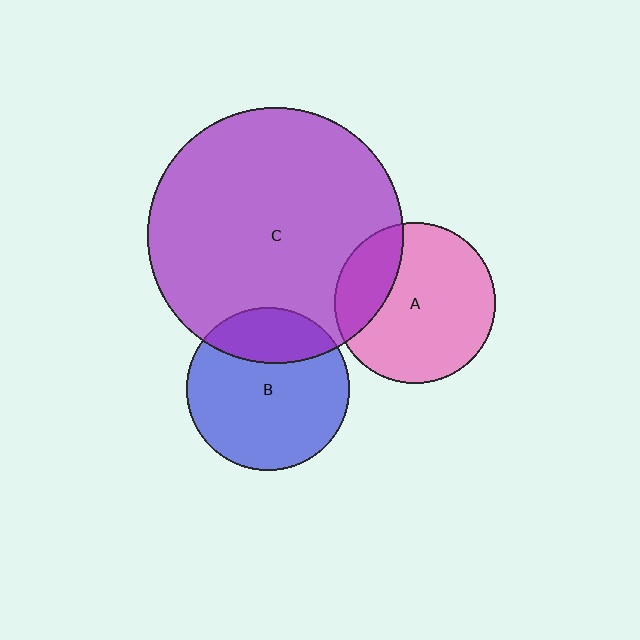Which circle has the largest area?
Circle C (purple).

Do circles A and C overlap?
Yes.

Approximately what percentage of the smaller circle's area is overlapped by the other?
Approximately 25%.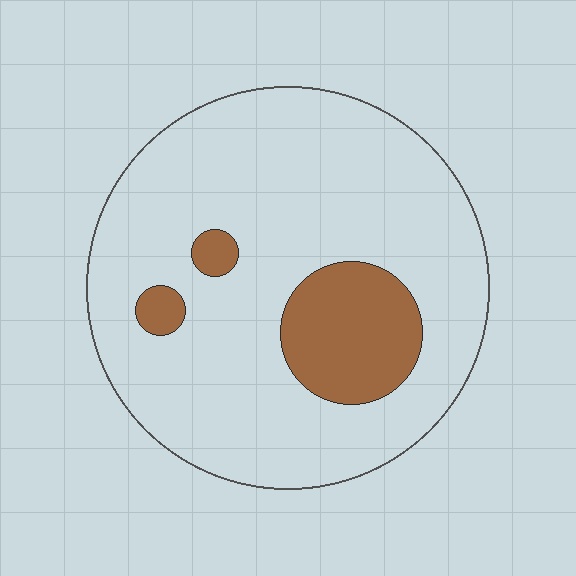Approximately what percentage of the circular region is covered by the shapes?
Approximately 15%.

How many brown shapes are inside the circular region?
3.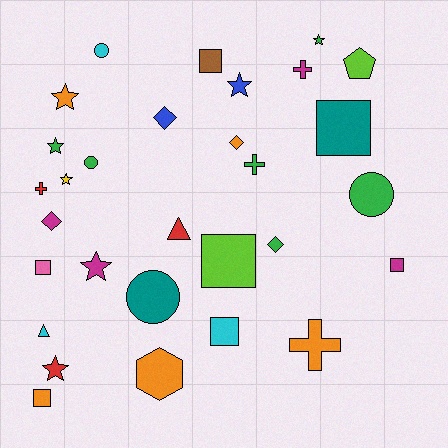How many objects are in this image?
There are 30 objects.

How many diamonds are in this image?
There are 4 diamonds.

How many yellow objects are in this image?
There is 1 yellow object.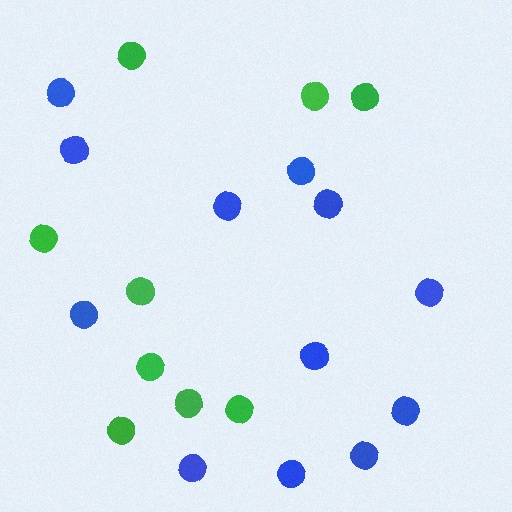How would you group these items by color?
There are 2 groups: one group of green circles (9) and one group of blue circles (12).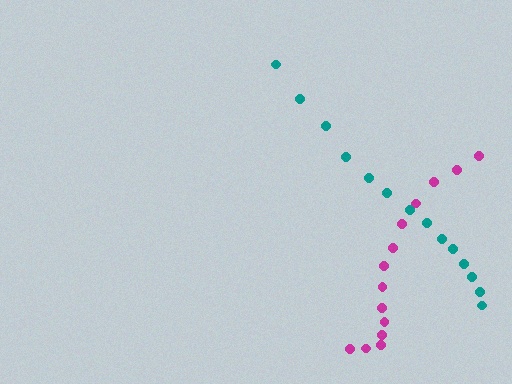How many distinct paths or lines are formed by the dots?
There are 2 distinct paths.